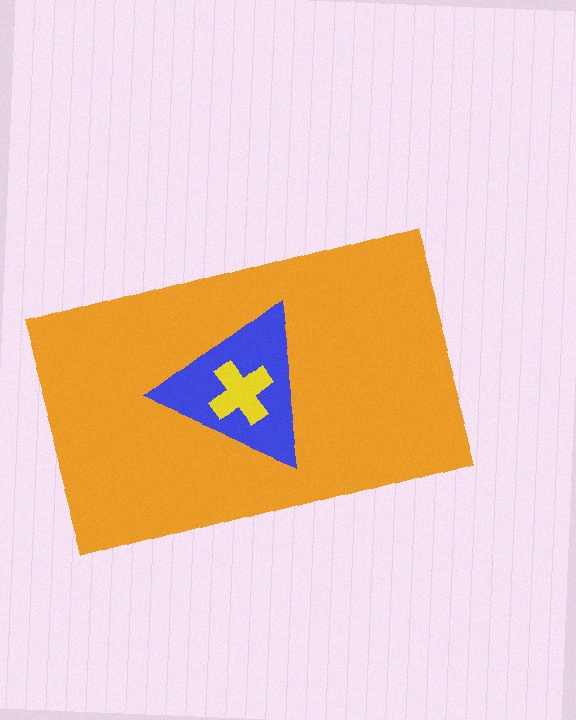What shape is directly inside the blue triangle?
The yellow cross.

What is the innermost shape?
The yellow cross.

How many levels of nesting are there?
3.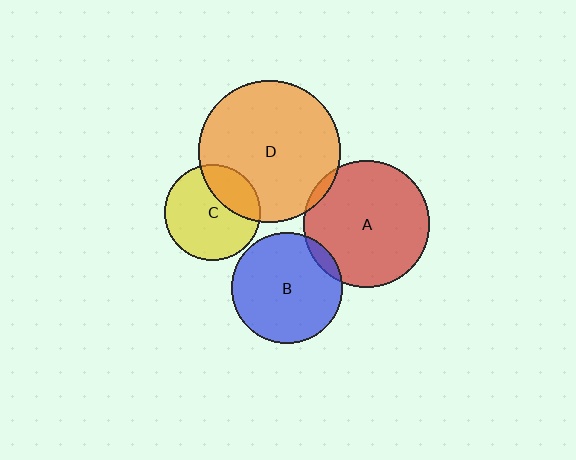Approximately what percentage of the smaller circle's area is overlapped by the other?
Approximately 5%.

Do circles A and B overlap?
Yes.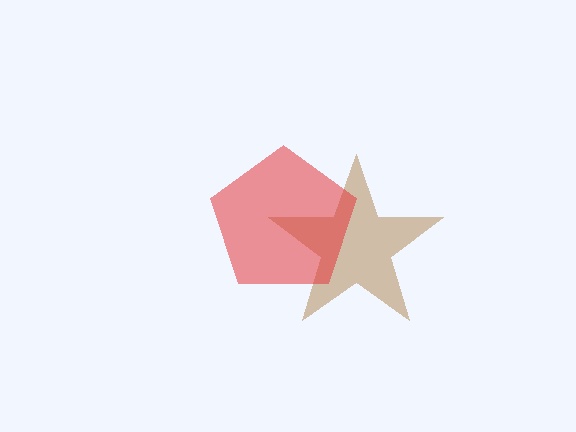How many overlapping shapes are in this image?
There are 2 overlapping shapes in the image.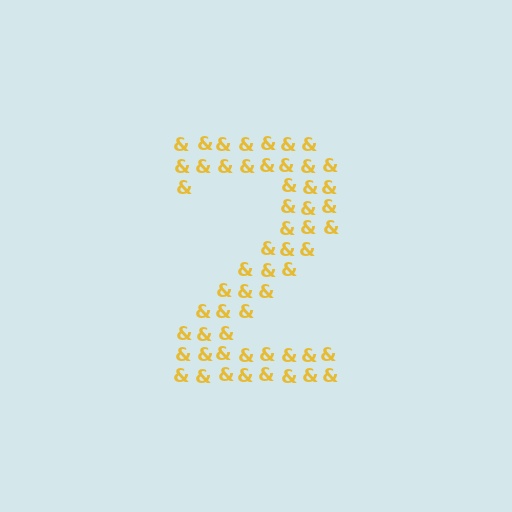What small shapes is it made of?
It is made of small ampersands.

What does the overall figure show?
The overall figure shows the digit 2.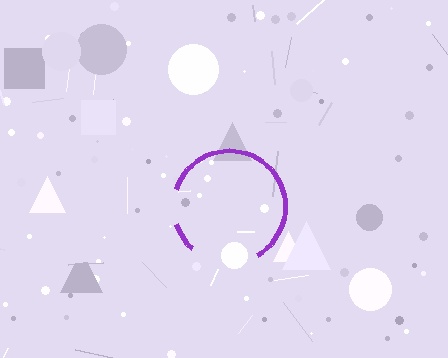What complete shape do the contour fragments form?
The contour fragments form a circle.